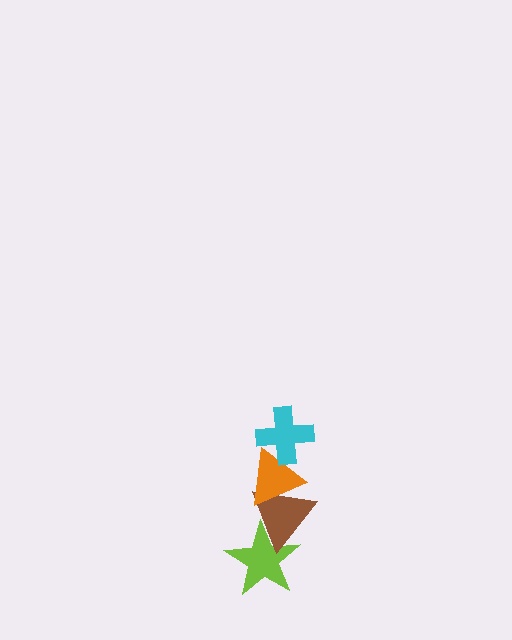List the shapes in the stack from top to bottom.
From top to bottom: the cyan cross, the orange triangle, the brown triangle, the lime star.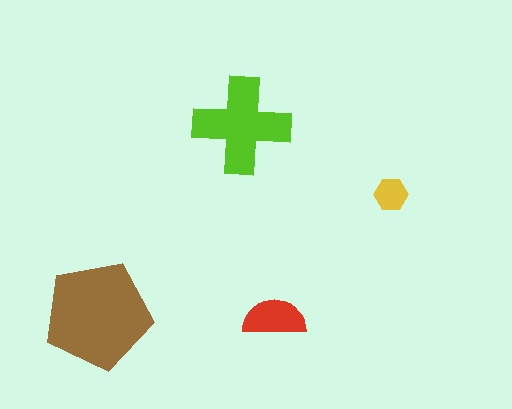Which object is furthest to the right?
The yellow hexagon is rightmost.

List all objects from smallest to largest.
The yellow hexagon, the red semicircle, the lime cross, the brown pentagon.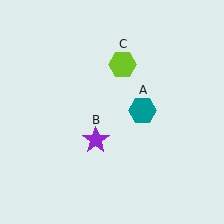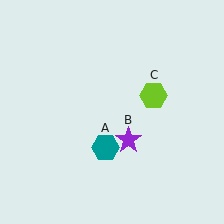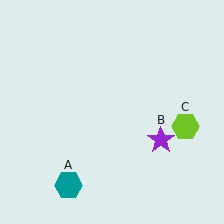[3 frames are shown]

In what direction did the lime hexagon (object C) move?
The lime hexagon (object C) moved down and to the right.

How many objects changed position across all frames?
3 objects changed position: teal hexagon (object A), purple star (object B), lime hexagon (object C).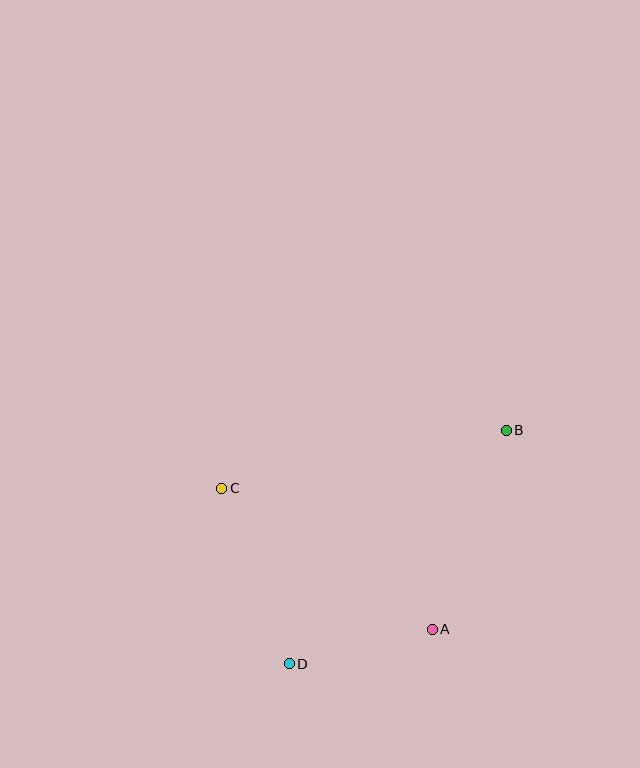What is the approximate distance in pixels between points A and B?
The distance between A and B is approximately 212 pixels.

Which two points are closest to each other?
Points A and D are closest to each other.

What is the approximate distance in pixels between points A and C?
The distance between A and C is approximately 253 pixels.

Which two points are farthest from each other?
Points B and D are farthest from each other.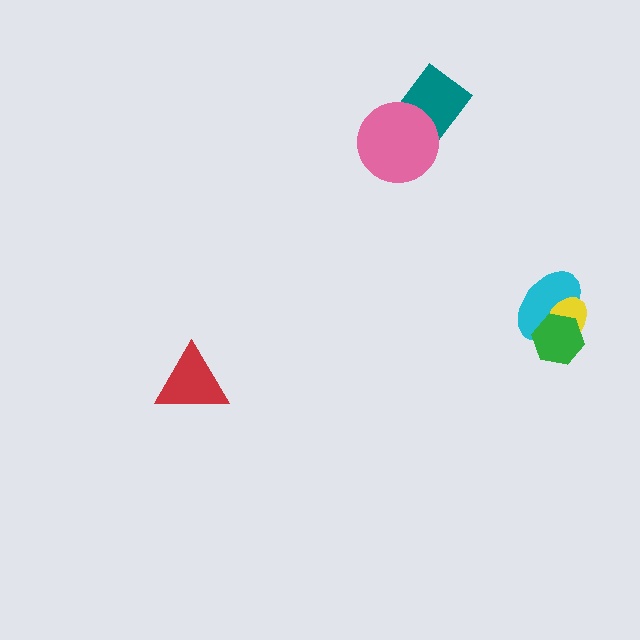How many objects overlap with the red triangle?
0 objects overlap with the red triangle.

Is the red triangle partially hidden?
No, no other shape covers it.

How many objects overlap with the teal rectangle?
1 object overlaps with the teal rectangle.